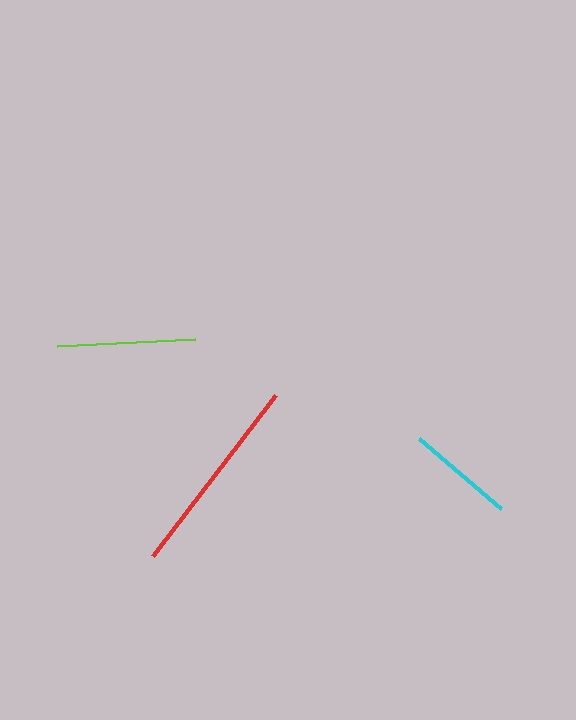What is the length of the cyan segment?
The cyan segment is approximately 108 pixels long.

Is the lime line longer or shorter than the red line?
The red line is longer than the lime line.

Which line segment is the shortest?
The cyan line is the shortest at approximately 108 pixels.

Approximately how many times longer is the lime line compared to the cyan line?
The lime line is approximately 1.3 times the length of the cyan line.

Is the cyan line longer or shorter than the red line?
The red line is longer than the cyan line.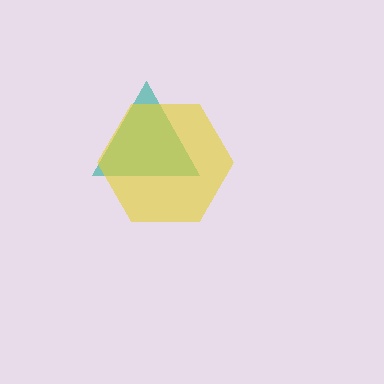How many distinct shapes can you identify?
There are 2 distinct shapes: a teal triangle, a yellow hexagon.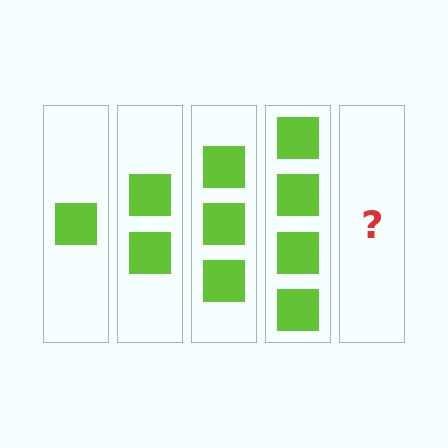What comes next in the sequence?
The next element should be 5 squares.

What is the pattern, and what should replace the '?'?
The pattern is that each step adds one more square. The '?' should be 5 squares.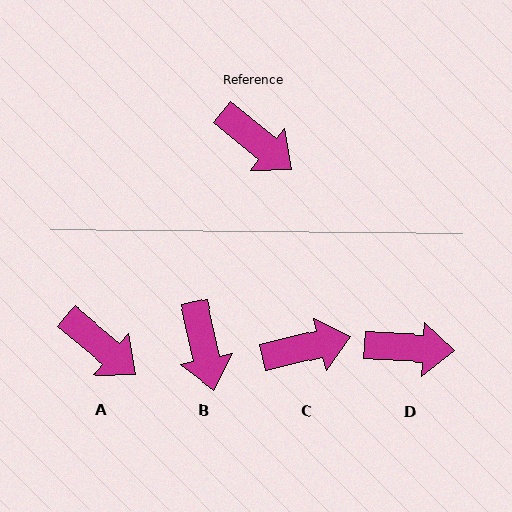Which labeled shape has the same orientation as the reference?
A.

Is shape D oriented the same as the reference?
No, it is off by about 37 degrees.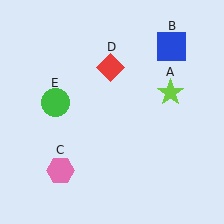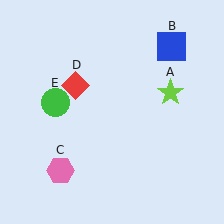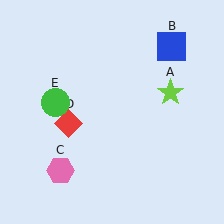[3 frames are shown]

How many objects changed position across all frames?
1 object changed position: red diamond (object D).